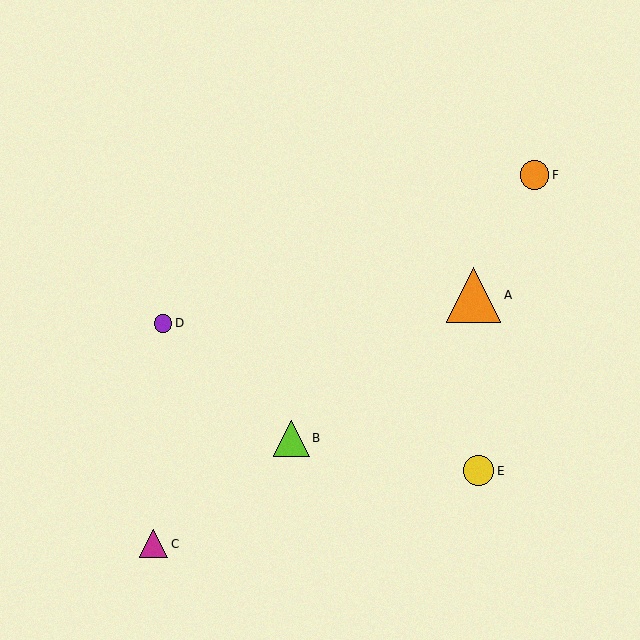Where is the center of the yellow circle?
The center of the yellow circle is at (479, 471).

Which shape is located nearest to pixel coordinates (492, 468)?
The yellow circle (labeled E) at (479, 471) is nearest to that location.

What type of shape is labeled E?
Shape E is a yellow circle.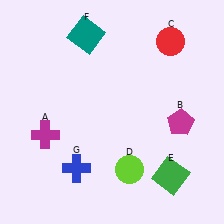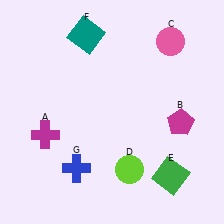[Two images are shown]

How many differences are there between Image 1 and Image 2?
There is 1 difference between the two images.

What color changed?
The circle (C) changed from red in Image 1 to pink in Image 2.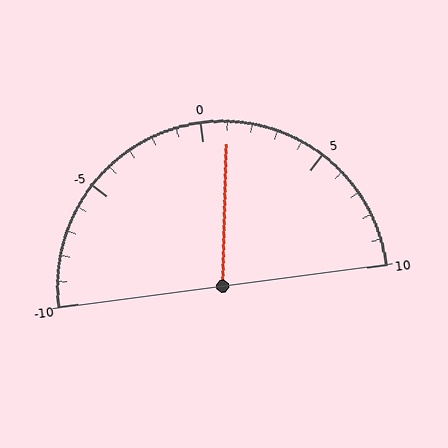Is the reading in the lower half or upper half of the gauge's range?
The reading is in the upper half of the range (-10 to 10).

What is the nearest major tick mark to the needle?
The nearest major tick mark is 0.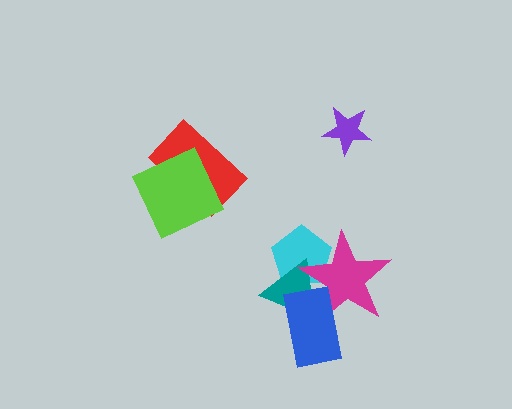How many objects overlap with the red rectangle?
1 object overlaps with the red rectangle.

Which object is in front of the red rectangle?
The lime diamond is in front of the red rectangle.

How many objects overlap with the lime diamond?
1 object overlaps with the lime diamond.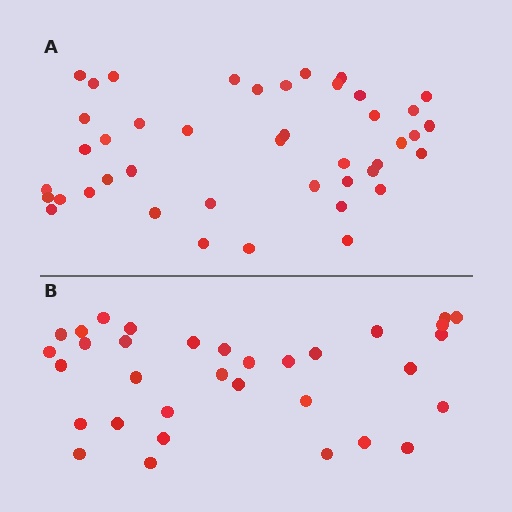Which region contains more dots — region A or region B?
Region A (the top region) has more dots.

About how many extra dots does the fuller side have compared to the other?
Region A has roughly 10 or so more dots than region B.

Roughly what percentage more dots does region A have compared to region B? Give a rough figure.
About 30% more.